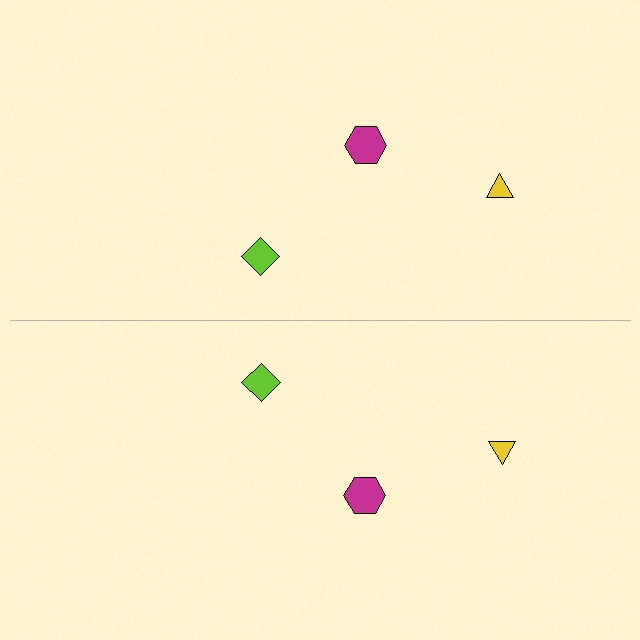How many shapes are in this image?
There are 6 shapes in this image.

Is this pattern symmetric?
Yes, this pattern has bilateral (reflection) symmetry.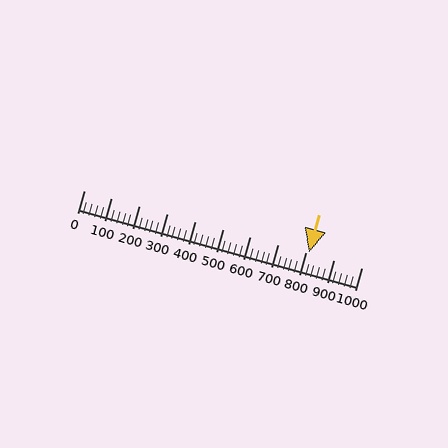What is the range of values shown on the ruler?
The ruler shows values from 0 to 1000.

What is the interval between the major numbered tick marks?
The major tick marks are spaced 100 units apart.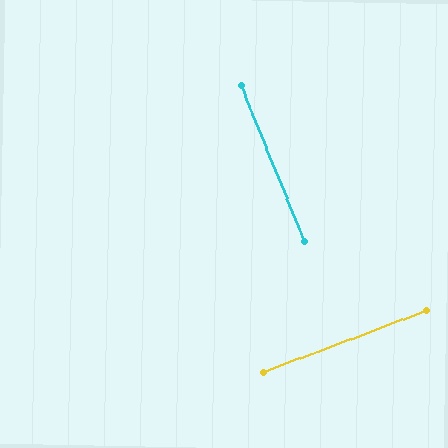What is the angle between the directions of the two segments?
Approximately 89 degrees.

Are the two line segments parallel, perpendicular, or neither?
Perpendicular — they meet at approximately 89°.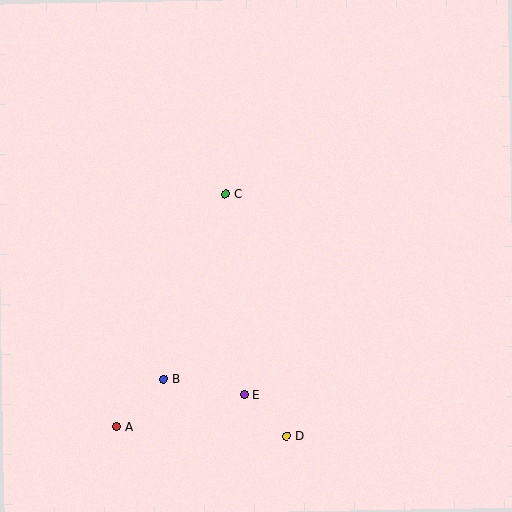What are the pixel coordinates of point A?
Point A is at (117, 427).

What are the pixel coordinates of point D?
Point D is at (287, 436).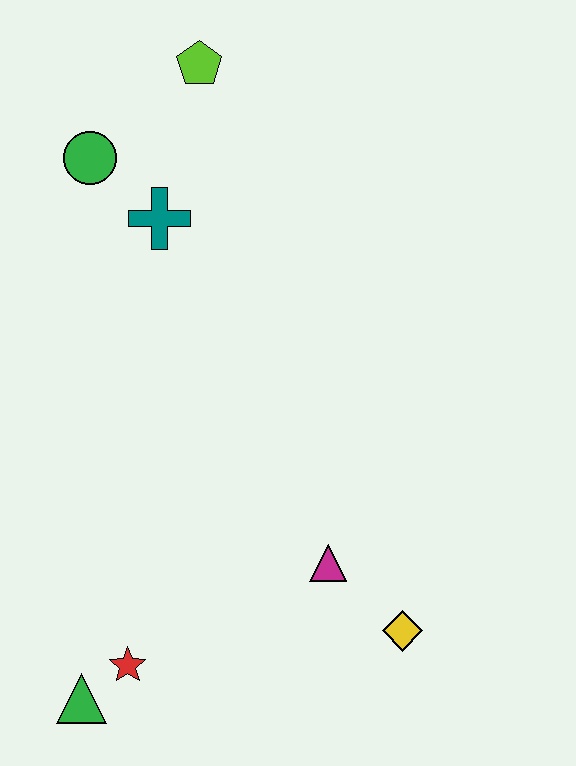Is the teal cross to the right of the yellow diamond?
No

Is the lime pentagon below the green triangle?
No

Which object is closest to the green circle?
The teal cross is closest to the green circle.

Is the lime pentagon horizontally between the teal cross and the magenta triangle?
Yes